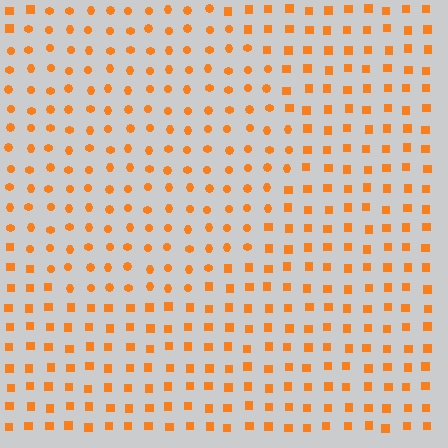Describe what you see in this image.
The image is filled with small orange elements arranged in a uniform grid. A circle-shaped region contains circles, while the surrounding area contains squares. The boundary is defined purely by the change in element shape.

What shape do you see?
I see a circle.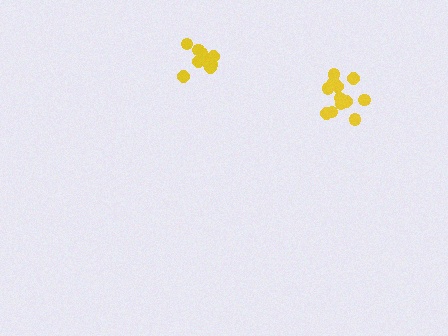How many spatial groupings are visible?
There are 2 spatial groupings.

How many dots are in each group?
Group 1: 12 dots, Group 2: 10 dots (22 total).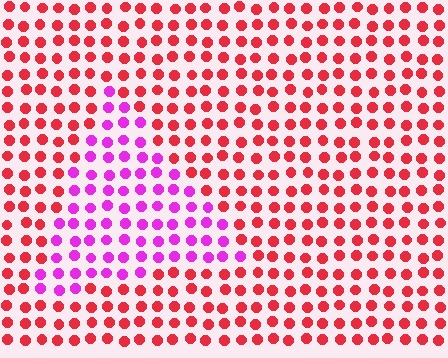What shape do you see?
I see a triangle.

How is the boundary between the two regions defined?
The boundary is defined purely by a slight shift in hue (about 54 degrees). Spacing, size, and orientation are identical on both sides.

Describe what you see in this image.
The image is filled with small red elements in a uniform arrangement. A triangle-shaped region is visible where the elements are tinted to a slightly different hue, forming a subtle color boundary.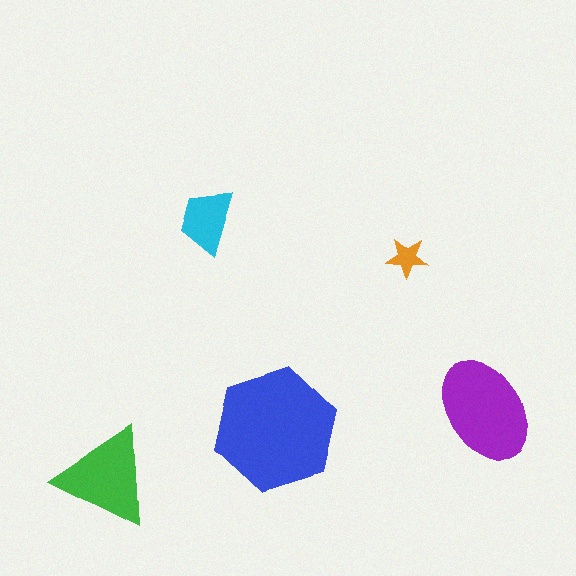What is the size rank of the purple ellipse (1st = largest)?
2nd.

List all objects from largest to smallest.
The blue hexagon, the purple ellipse, the green triangle, the cyan trapezoid, the orange star.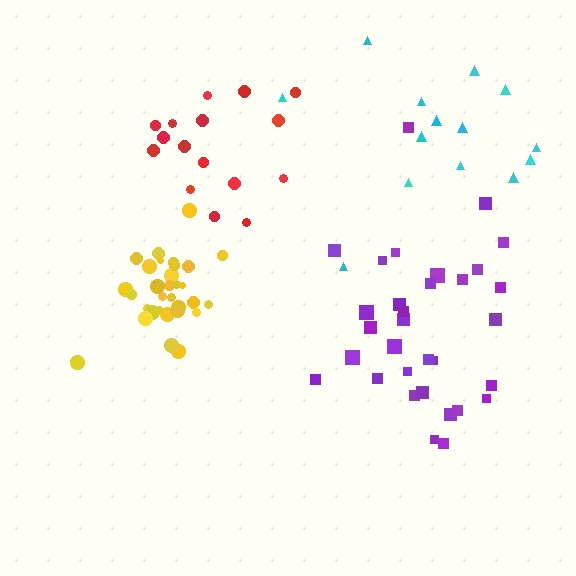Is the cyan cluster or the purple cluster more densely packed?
Purple.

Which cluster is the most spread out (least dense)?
Cyan.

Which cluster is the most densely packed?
Yellow.